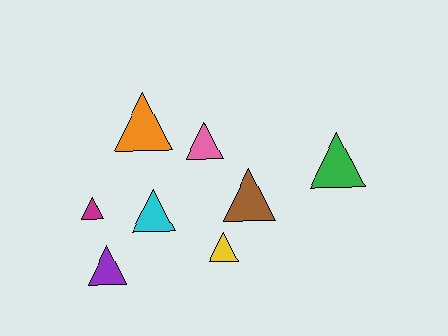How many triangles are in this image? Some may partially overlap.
There are 8 triangles.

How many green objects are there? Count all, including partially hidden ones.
There is 1 green object.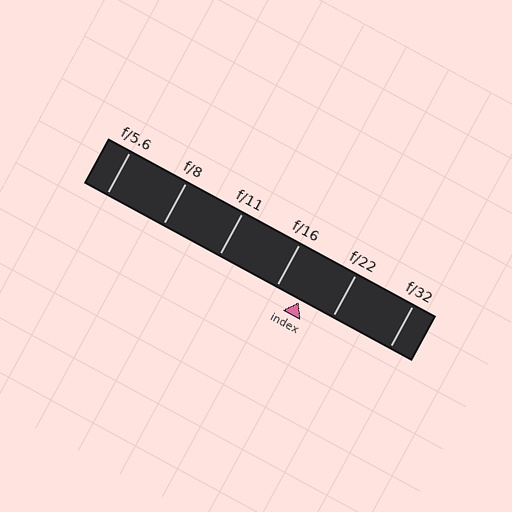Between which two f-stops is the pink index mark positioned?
The index mark is between f/16 and f/22.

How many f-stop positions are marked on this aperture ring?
There are 6 f-stop positions marked.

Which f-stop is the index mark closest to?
The index mark is closest to f/16.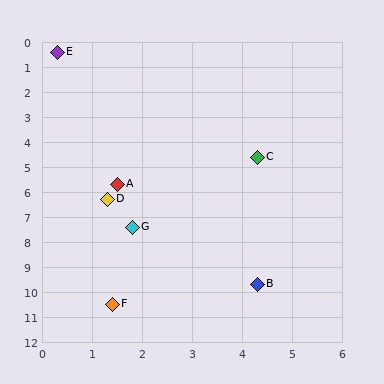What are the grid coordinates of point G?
Point G is at approximately (1.8, 7.4).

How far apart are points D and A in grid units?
Points D and A are about 0.6 grid units apart.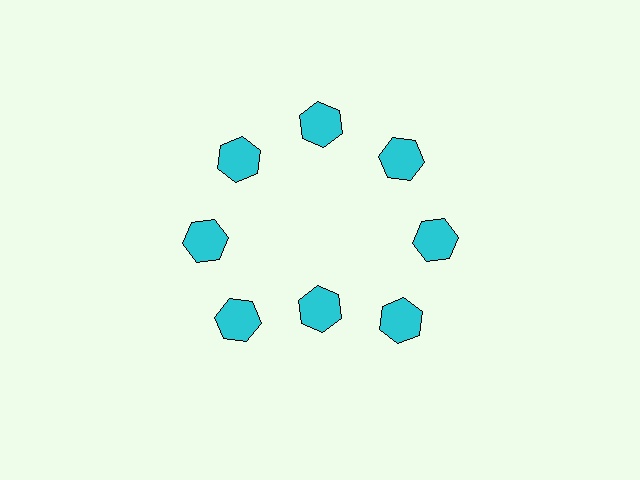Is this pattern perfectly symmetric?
No. The 8 cyan hexagons are arranged in a ring, but one element near the 6 o'clock position is pulled inward toward the center, breaking the 8-fold rotational symmetry.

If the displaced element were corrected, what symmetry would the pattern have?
It would have 8-fold rotational symmetry — the pattern would map onto itself every 45 degrees.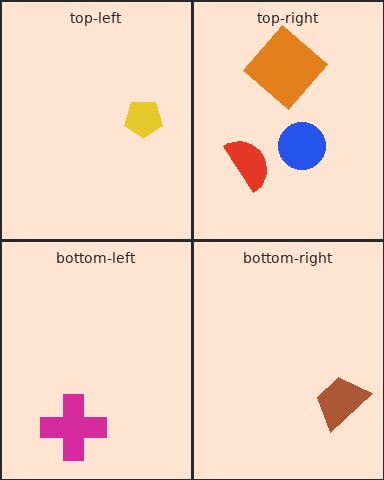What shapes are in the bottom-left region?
The magenta cross.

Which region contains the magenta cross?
The bottom-left region.